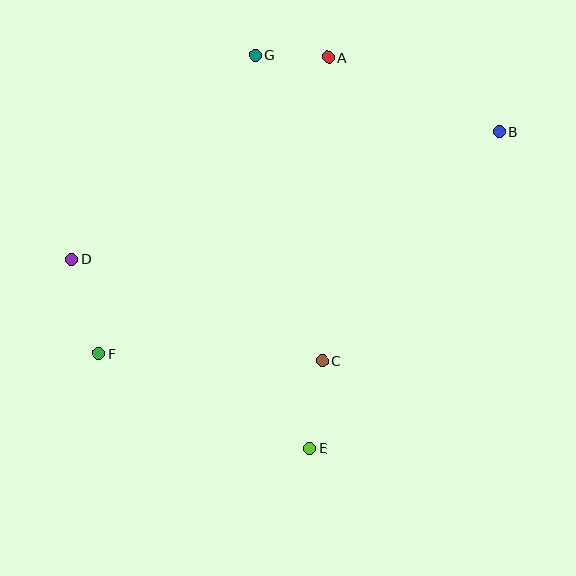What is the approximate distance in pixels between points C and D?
The distance between C and D is approximately 270 pixels.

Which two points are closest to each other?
Points A and G are closest to each other.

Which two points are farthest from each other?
Points B and F are farthest from each other.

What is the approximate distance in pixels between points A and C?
The distance between A and C is approximately 304 pixels.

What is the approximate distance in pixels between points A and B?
The distance between A and B is approximately 187 pixels.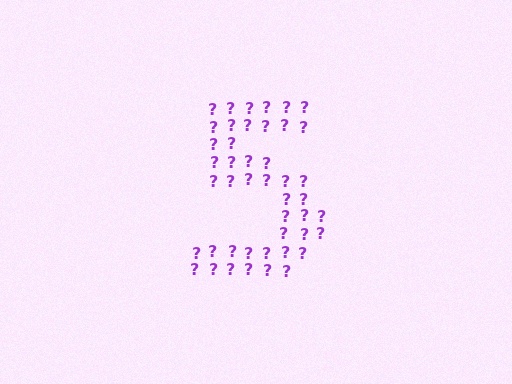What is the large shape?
The large shape is the digit 5.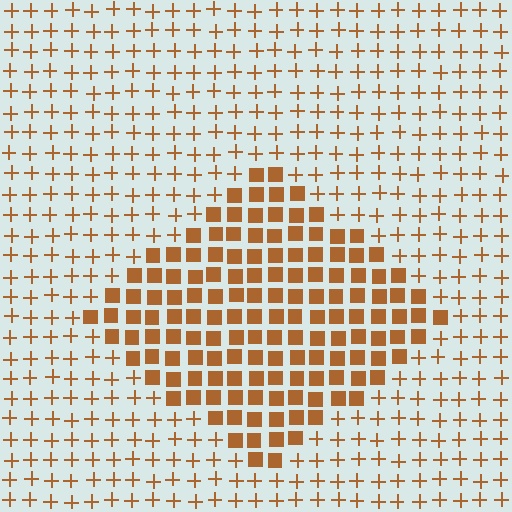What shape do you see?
I see a diamond.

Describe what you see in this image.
The image is filled with small brown elements arranged in a uniform grid. A diamond-shaped region contains squares, while the surrounding area contains plus signs. The boundary is defined purely by the change in element shape.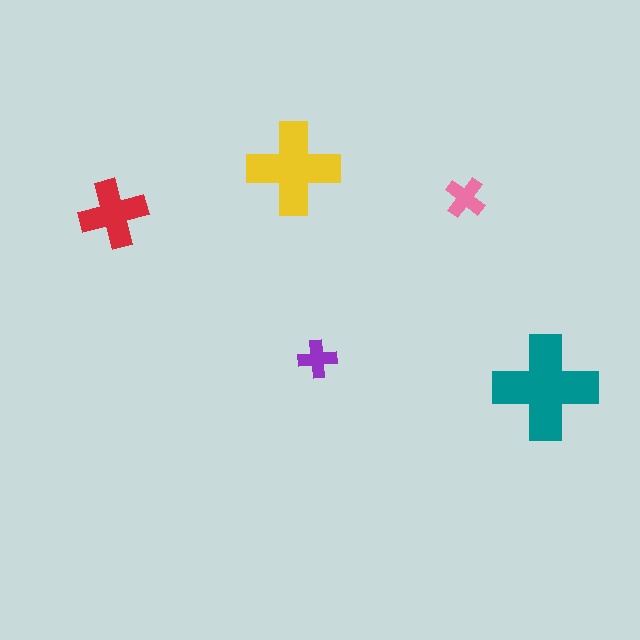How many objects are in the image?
There are 5 objects in the image.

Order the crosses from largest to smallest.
the teal one, the yellow one, the red one, the pink one, the purple one.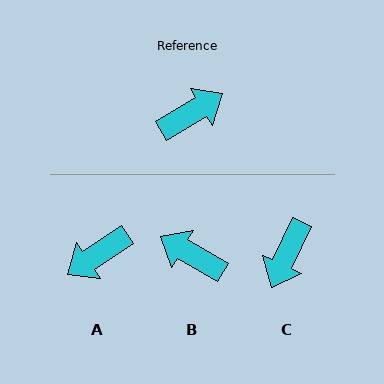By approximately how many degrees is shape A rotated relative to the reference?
Approximately 178 degrees clockwise.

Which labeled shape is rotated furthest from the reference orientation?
A, about 178 degrees away.